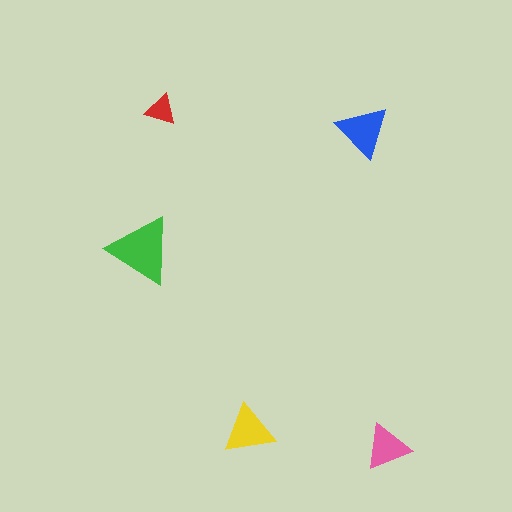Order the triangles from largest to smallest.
the green one, the blue one, the yellow one, the pink one, the red one.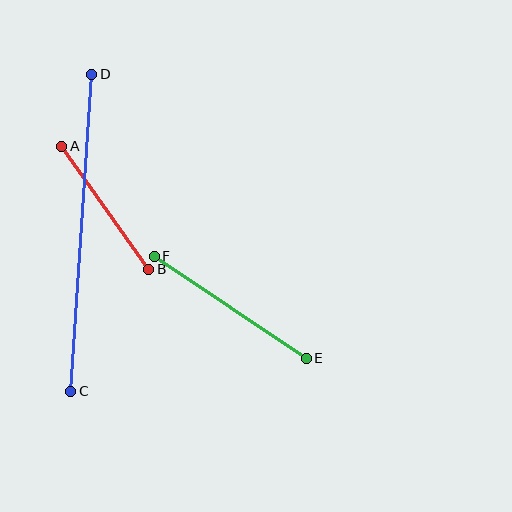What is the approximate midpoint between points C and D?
The midpoint is at approximately (81, 233) pixels.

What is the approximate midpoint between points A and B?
The midpoint is at approximately (105, 208) pixels.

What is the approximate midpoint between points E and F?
The midpoint is at approximately (230, 307) pixels.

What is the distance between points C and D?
The distance is approximately 318 pixels.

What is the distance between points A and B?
The distance is approximately 151 pixels.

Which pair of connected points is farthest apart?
Points C and D are farthest apart.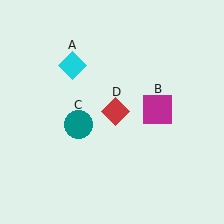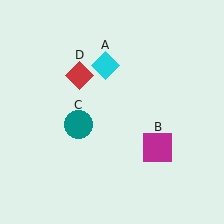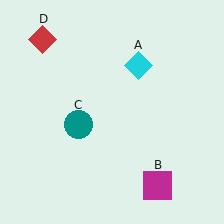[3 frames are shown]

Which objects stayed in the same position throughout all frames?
Teal circle (object C) remained stationary.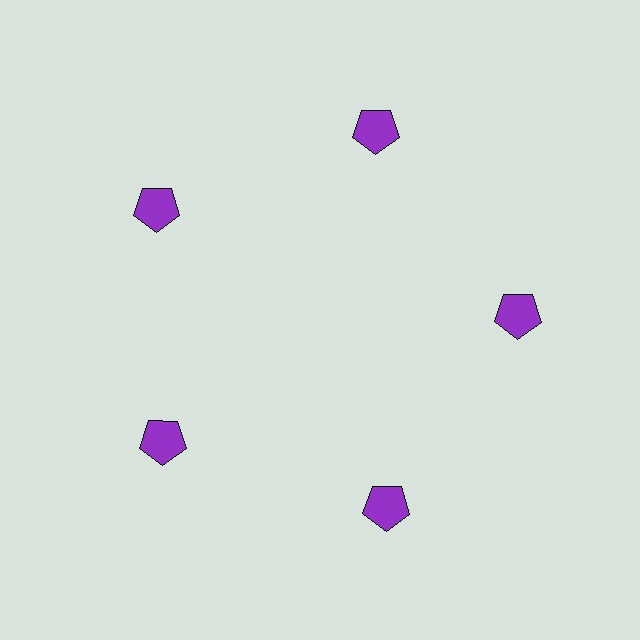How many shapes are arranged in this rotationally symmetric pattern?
There are 5 shapes, arranged in 5 groups of 1.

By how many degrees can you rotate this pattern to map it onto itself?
The pattern maps onto itself every 72 degrees of rotation.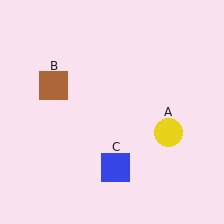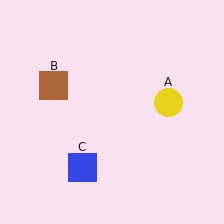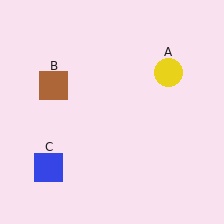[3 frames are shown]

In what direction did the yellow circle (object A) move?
The yellow circle (object A) moved up.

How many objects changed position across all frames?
2 objects changed position: yellow circle (object A), blue square (object C).